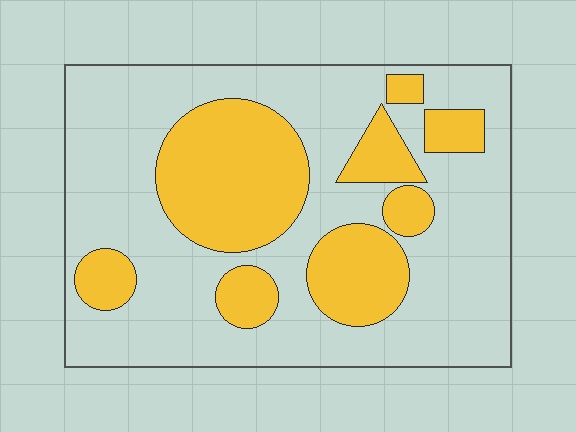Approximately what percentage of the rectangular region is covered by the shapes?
Approximately 30%.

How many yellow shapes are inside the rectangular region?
8.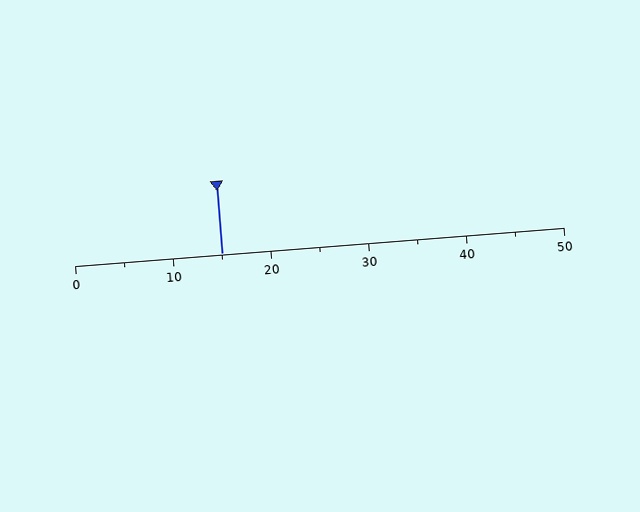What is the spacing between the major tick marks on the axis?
The major ticks are spaced 10 apart.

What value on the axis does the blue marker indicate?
The marker indicates approximately 15.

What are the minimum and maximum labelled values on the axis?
The axis runs from 0 to 50.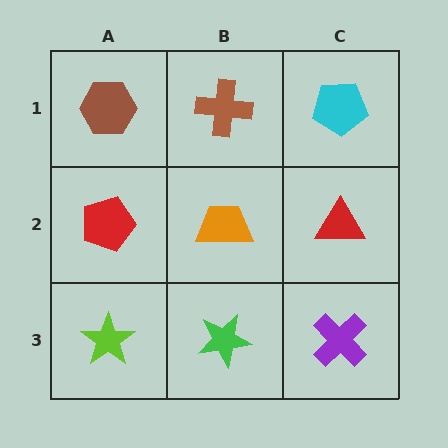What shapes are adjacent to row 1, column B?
An orange trapezoid (row 2, column B), a brown hexagon (row 1, column A), a cyan pentagon (row 1, column C).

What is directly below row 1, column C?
A red triangle.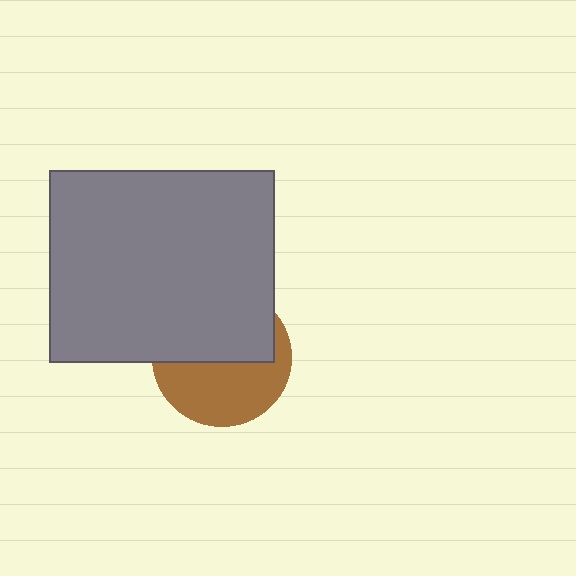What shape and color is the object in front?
The object in front is a gray rectangle.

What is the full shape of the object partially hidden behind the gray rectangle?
The partially hidden object is a brown circle.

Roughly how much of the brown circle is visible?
About half of it is visible (roughly 48%).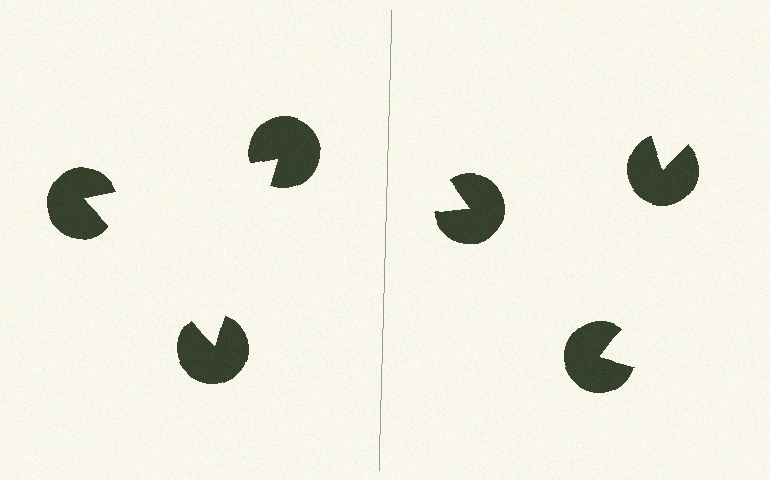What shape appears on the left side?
An illusory triangle.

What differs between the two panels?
The pac-man discs are positioned identically on both sides; only the wedge orientations differ. On the left they align to a triangle; on the right they are misaligned.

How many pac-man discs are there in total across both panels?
6 — 3 on each side.